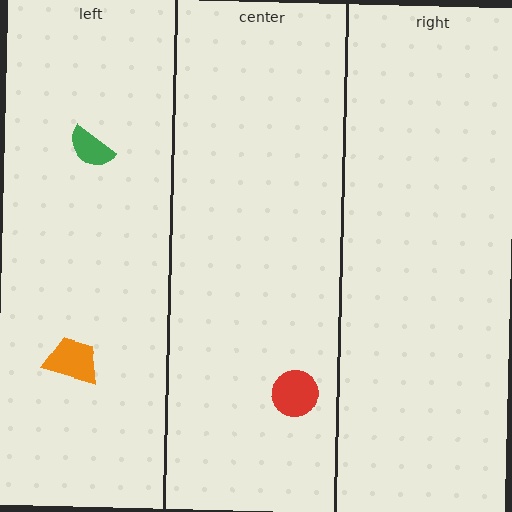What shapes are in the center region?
The red circle.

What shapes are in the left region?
The orange trapezoid, the green semicircle.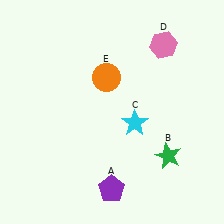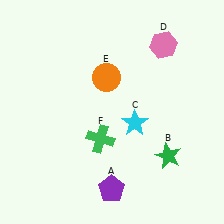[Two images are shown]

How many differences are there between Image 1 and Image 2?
There is 1 difference between the two images.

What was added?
A green cross (F) was added in Image 2.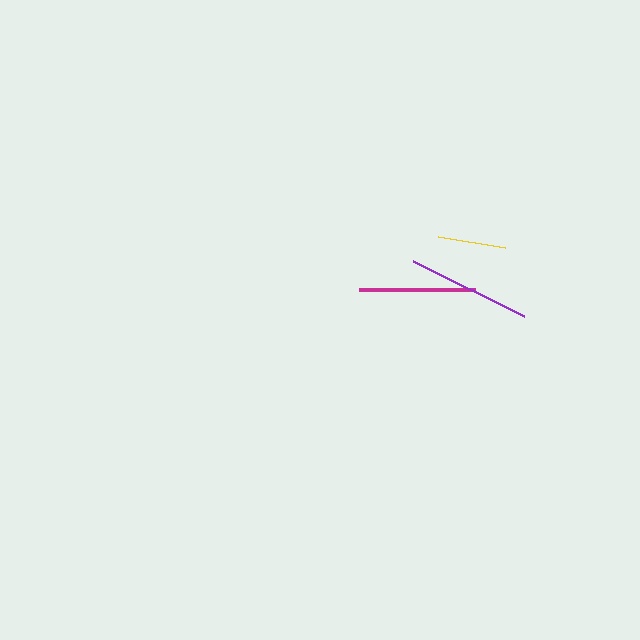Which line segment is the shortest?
The yellow line is the shortest at approximately 69 pixels.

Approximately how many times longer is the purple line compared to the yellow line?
The purple line is approximately 1.8 times the length of the yellow line.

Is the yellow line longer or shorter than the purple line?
The purple line is longer than the yellow line.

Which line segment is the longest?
The purple line is the longest at approximately 124 pixels.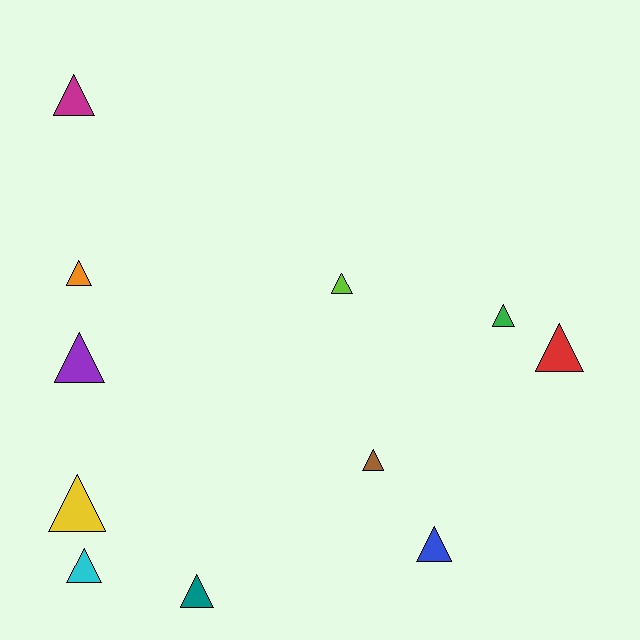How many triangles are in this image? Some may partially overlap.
There are 11 triangles.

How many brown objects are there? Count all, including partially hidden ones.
There is 1 brown object.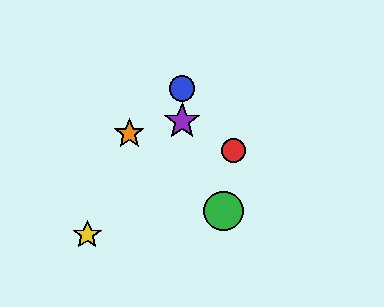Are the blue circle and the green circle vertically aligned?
No, the blue circle is at x≈182 and the green circle is at x≈224.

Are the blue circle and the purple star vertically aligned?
Yes, both are at x≈182.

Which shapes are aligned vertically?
The blue circle, the purple star are aligned vertically.